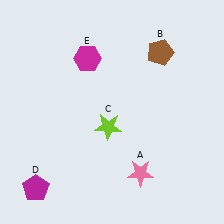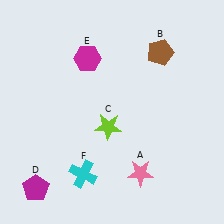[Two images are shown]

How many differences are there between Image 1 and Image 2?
There is 1 difference between the two images.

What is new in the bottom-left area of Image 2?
A cyan cross (F) was added in the bottom-left area of Image 2.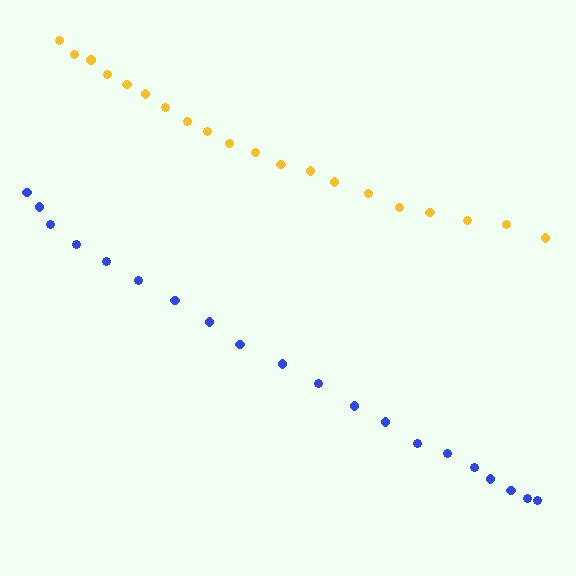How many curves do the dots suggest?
There are 2 distinct paths.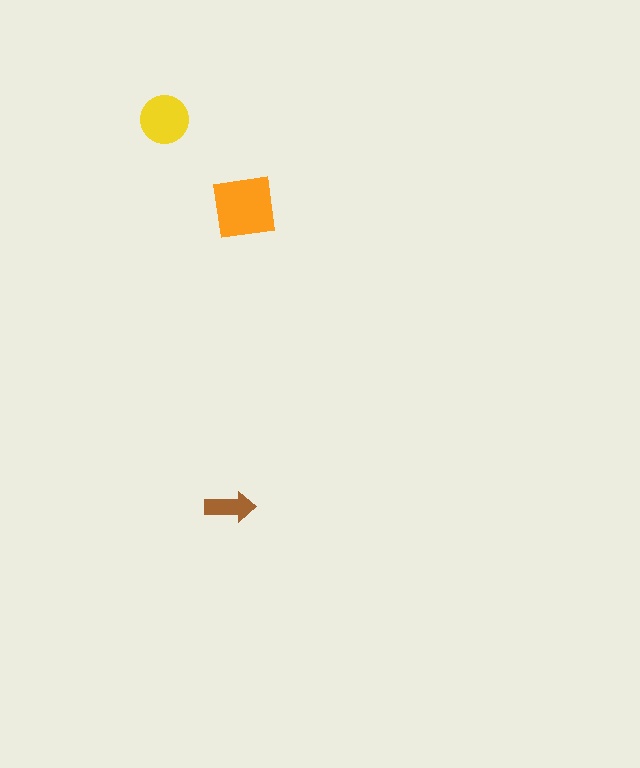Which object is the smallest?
The brown arrow.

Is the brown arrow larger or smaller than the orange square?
Smaller.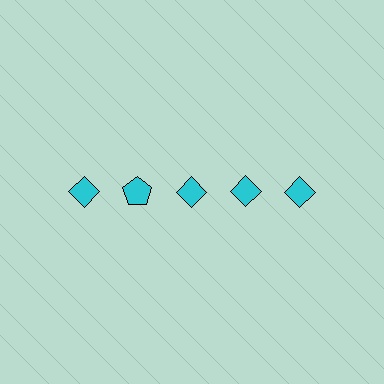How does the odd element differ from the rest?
It has a different shape: pentagon instead of diamond.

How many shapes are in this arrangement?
There are 5 shapes arranged in a grid pattern.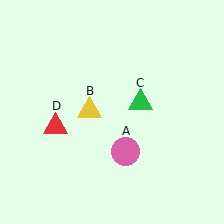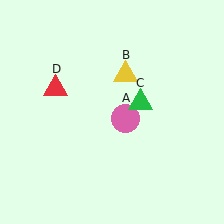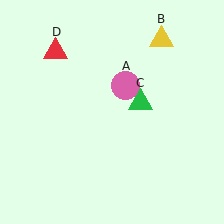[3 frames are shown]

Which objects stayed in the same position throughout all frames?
Green triangle (object C) remained stationary.